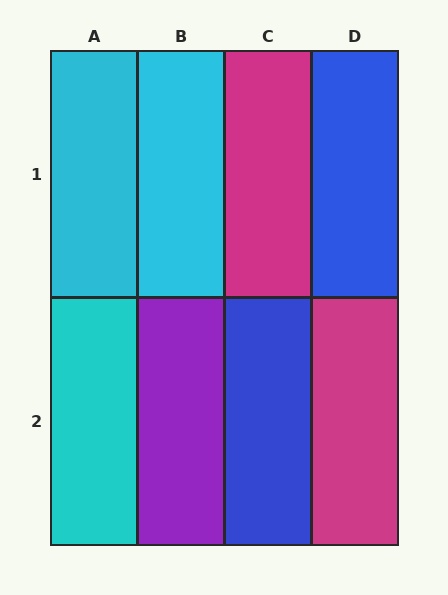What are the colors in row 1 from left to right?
Cyan, cyan, magenta, blue.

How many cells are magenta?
2 cells are magenta.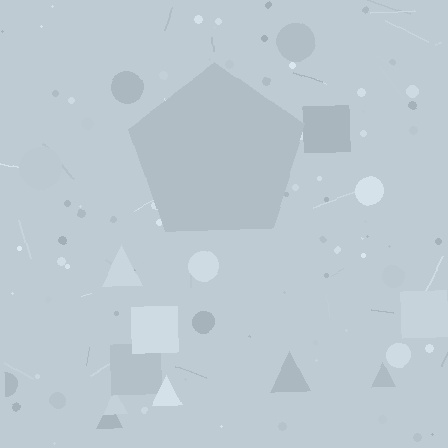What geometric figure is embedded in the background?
A pentagon is embedded in the background.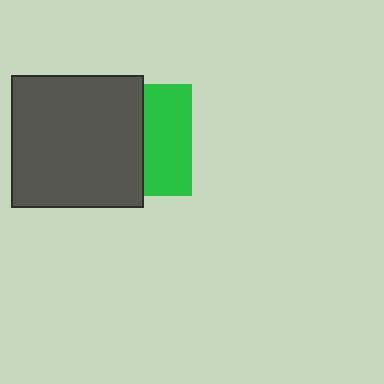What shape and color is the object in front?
The object in front is a dark gray square.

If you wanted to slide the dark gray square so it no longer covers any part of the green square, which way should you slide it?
Slide it left — that is the most direct way to separate the two shapes.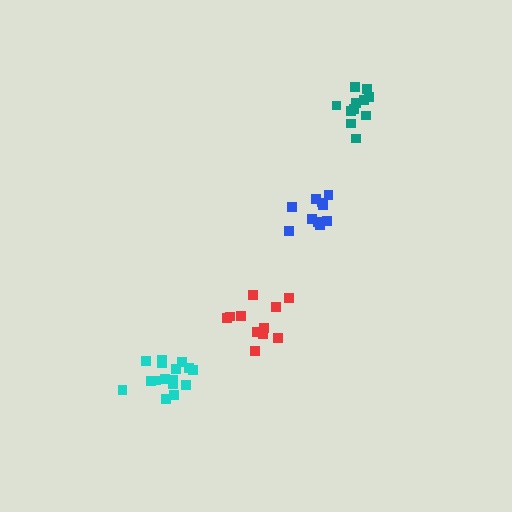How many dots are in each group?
Group 1: 11 dots, Group 2: 11 dots, Group 3: 11 dots, Group 4: 16 dots (49 total).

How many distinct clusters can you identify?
There are 4 distinct clusters.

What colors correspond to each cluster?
The clusters are colored: teal, red, blue, cyan.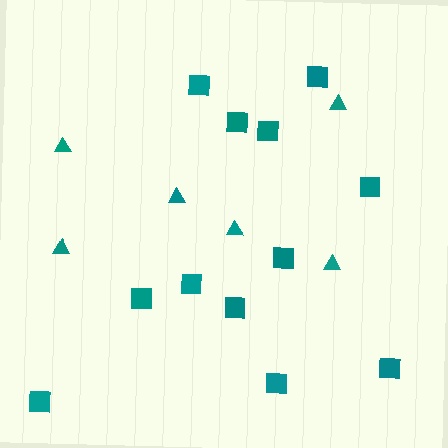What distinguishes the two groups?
There are 2 groups: one group of squares (12) and one group of triangles (6).